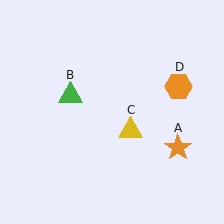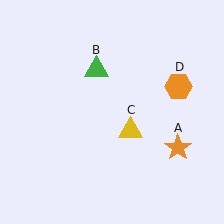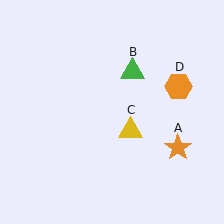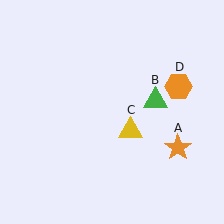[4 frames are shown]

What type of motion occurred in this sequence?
The green triangle (object B) rotated clockwise around the center of the scene.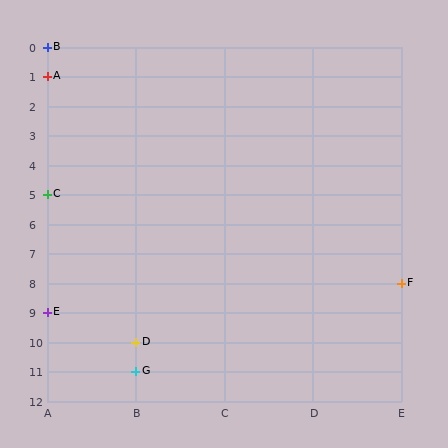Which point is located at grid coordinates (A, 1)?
Point A is at (A, 1).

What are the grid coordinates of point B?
Point B is at grid coordinates (A, 0).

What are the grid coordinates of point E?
Point E is at grid coordinates (A, 9).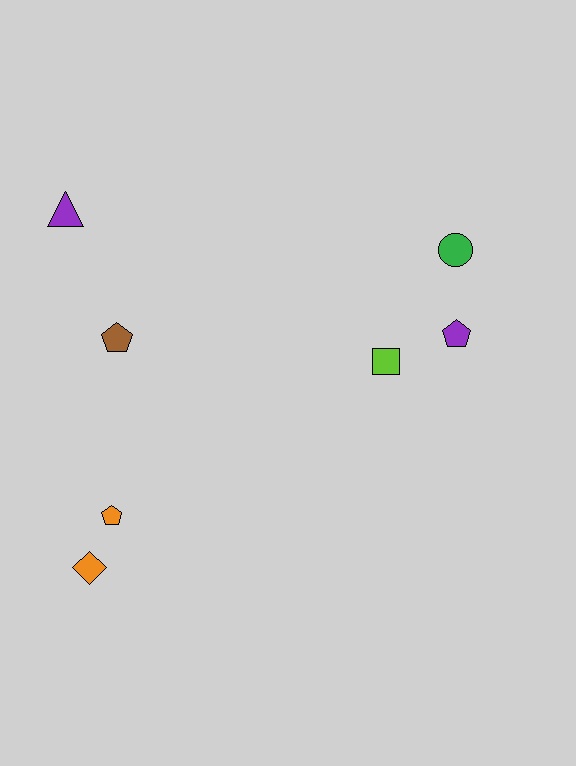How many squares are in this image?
There is 1 square.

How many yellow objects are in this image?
There are no yellow objects.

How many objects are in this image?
There are 7 objects.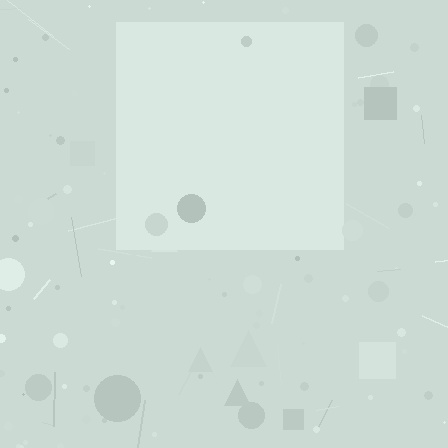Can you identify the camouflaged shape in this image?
The camouflaged shape is a square.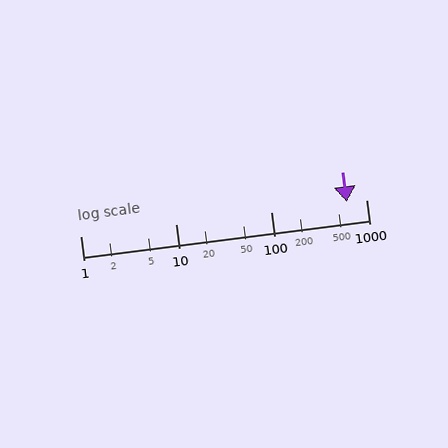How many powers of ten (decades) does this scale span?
The scale spans 3 decades, from 1 to 1000.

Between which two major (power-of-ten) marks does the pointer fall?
The pointer is between 100 and 1000.